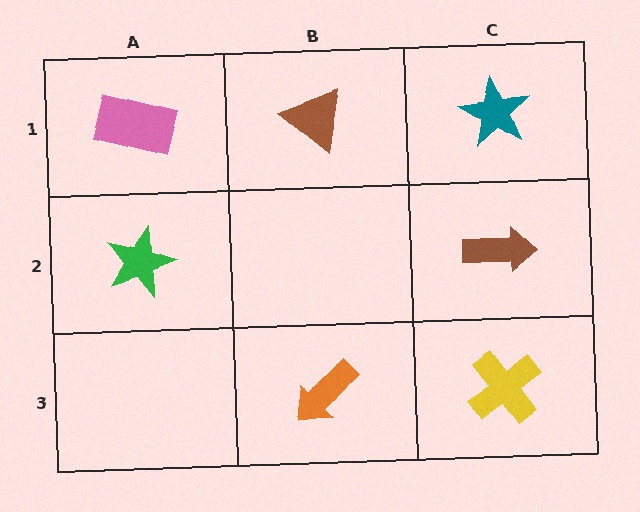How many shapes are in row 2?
2 shapes.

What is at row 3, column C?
A yellow cross.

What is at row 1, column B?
A brown triangle.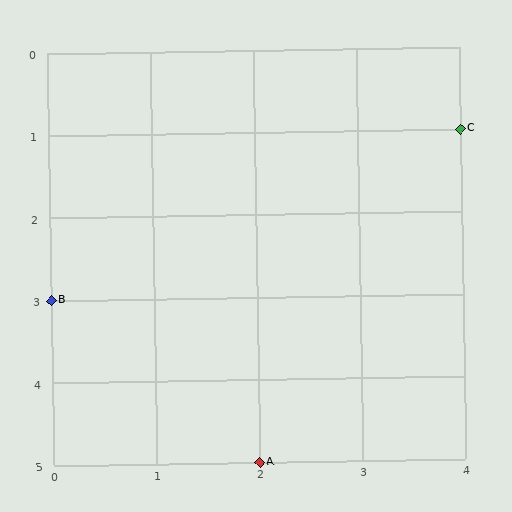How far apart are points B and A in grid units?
Points B and A are 2 columns and 2 rows apart (about 2.8 grid units diagonally).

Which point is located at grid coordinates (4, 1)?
Point C is at (4, 1).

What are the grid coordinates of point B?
Point B is at grid coordinates (0, 3).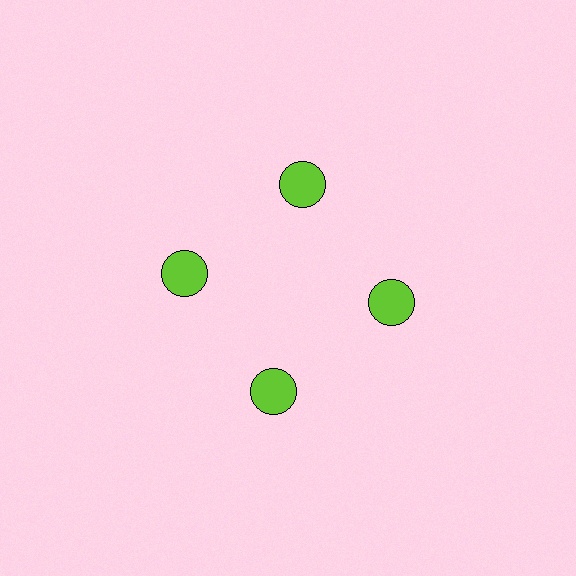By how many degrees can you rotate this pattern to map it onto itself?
The pattern maps onto itself every 90 degrees of rotation.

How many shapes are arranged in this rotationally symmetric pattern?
There are 4 shapes, arranged in 4 groups of 1.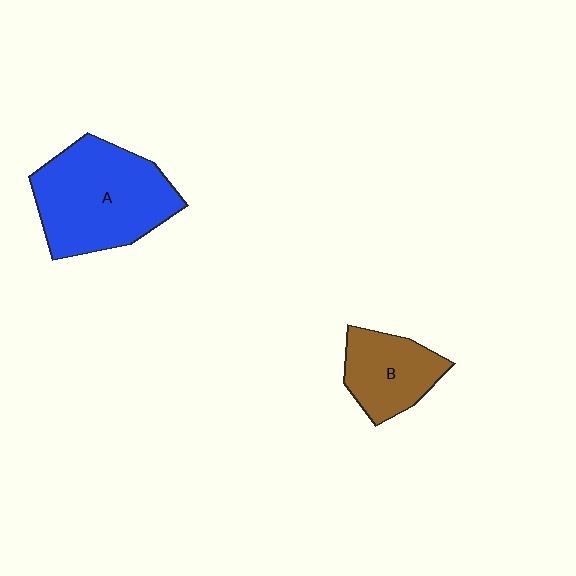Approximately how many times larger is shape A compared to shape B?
Approximately 1.9 times.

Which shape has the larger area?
Shape A (blue).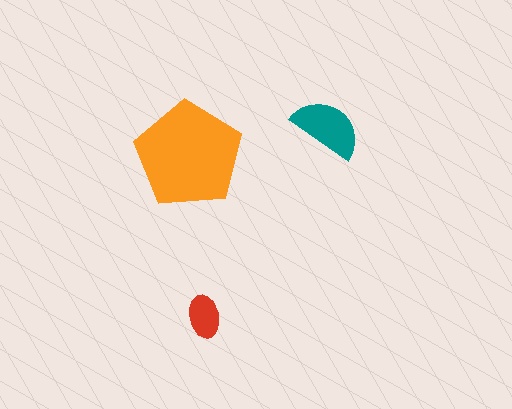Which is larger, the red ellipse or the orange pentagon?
The orange pentagon.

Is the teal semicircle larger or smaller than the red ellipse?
Larger.